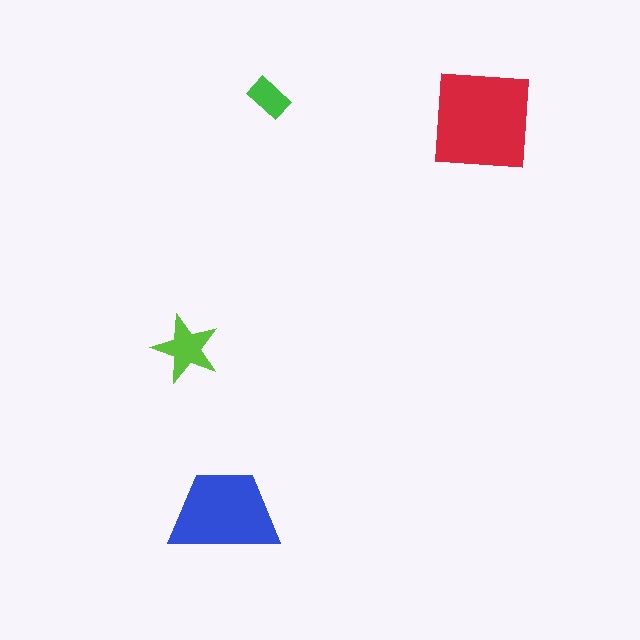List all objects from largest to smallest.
The red square, the blue trapezoid, the lime star, the green rectangle.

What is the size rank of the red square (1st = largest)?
1st.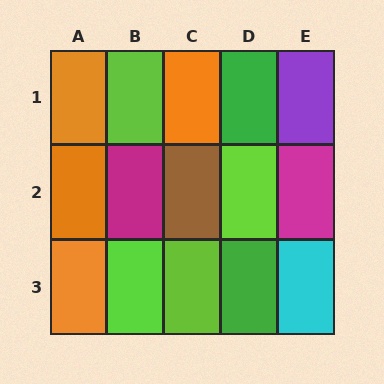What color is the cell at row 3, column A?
Orange.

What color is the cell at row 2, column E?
Magenta.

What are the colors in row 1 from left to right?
Orange, lime, orange, green, purple.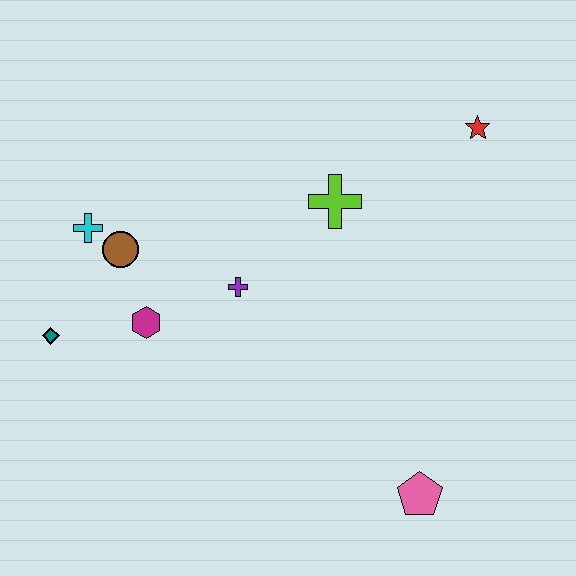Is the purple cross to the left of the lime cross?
Yes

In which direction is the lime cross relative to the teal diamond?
The lime cross is to the right of the teal diamond.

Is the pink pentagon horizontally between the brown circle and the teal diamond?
No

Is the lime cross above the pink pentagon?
Yes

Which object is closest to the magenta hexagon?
The brown circle is closest to the magenta hexagon.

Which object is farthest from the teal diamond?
The red star is farthest from the teal diamond.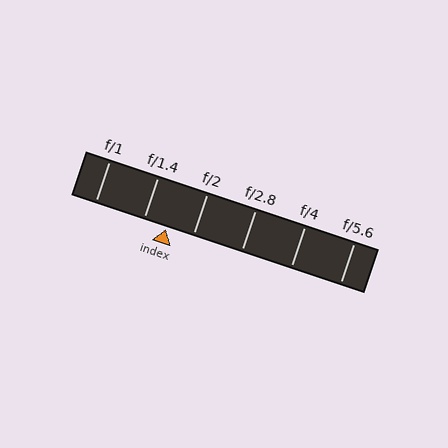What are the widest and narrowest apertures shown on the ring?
The widest aperture shown is f/1 and the narrowest is f/5.6.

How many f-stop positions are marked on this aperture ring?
There are 6 f-stop positions marked.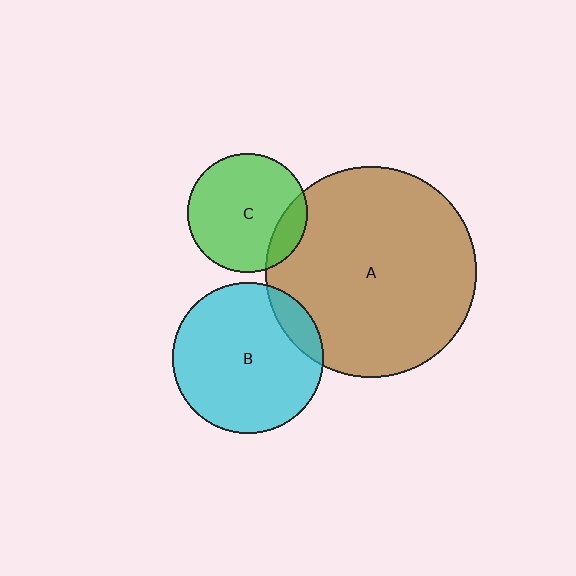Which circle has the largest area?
Circle A (brown).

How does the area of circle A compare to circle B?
Approximately 1.9 times.